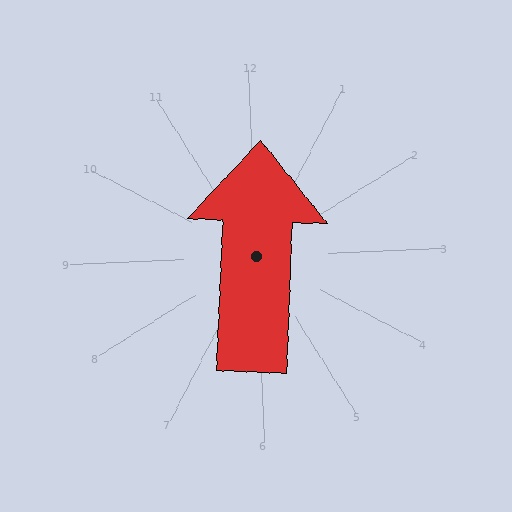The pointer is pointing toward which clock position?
Roughly 12 o'clock.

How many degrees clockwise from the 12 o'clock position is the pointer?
Approximately 5 degrees.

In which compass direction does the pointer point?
North.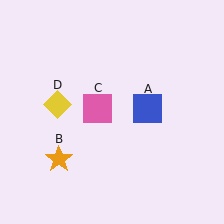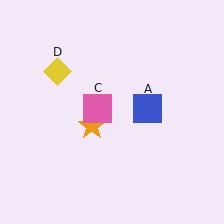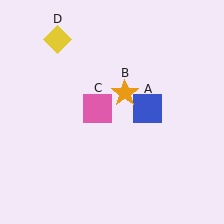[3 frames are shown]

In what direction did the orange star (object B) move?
The orange star (object B) moved up and to the right.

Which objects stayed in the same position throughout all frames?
Blue square (object A) and pink square (object C) remained stationary.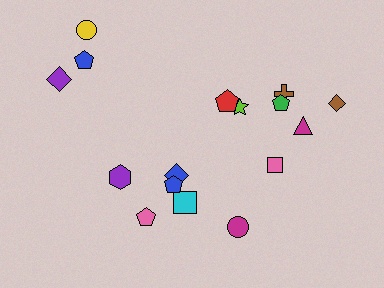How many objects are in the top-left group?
There are 3 objects.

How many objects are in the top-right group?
There are 7 objects.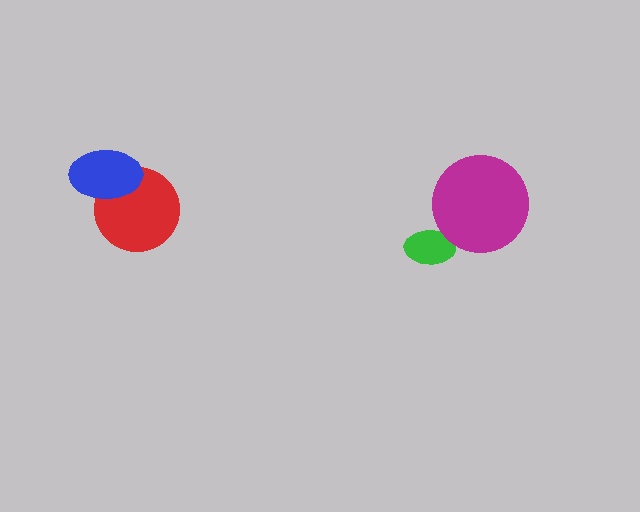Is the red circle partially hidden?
Yes, it is partially covered by another shape.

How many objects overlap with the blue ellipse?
1 object overlaps with the blue ellipse.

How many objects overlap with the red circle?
1 object overlaps with the red circle.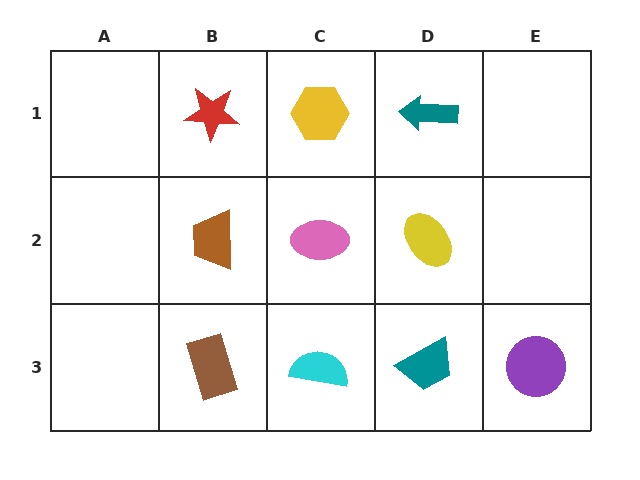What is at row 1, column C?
A yellow hexagon.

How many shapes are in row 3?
4 shapes.